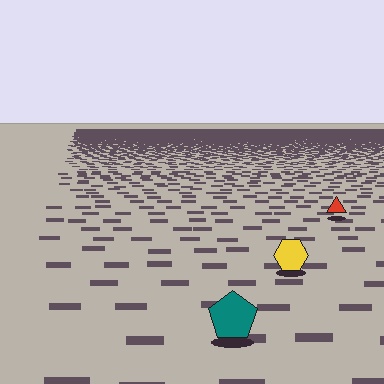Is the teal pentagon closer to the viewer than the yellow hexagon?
Yes. The teal pentagon is closer — you can tell from the texture gradient: the ground texture is coarser near it.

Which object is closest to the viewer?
The teal pentagon is closest. The texture marks near it are larger and more spread out.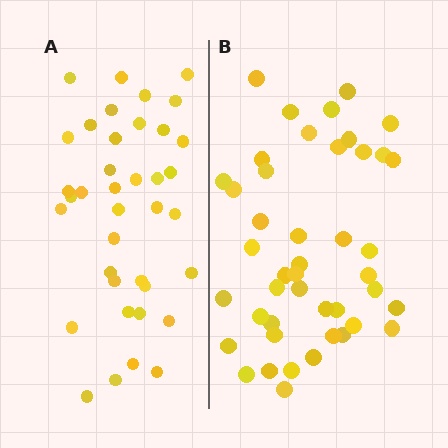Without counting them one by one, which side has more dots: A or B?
Region B (the right region) has more dots.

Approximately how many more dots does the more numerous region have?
Region B has about 6 more dots than region A.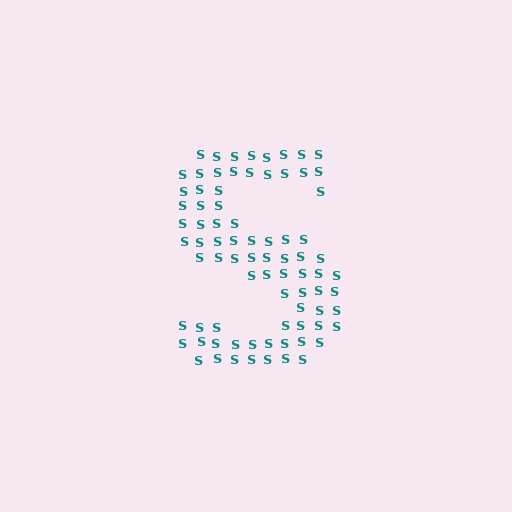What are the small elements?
The small elements are letter S's.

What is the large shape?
The large shape is the letter S.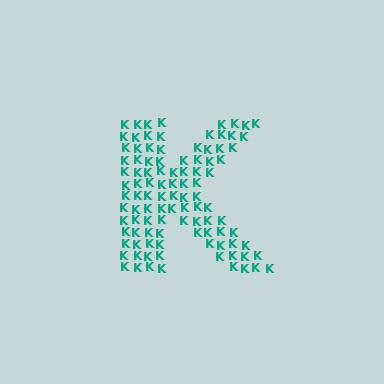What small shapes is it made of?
It is made of small letter K's.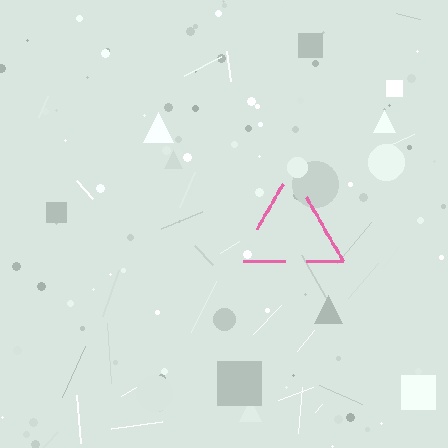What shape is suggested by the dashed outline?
The dashed outline suggests a triangle.